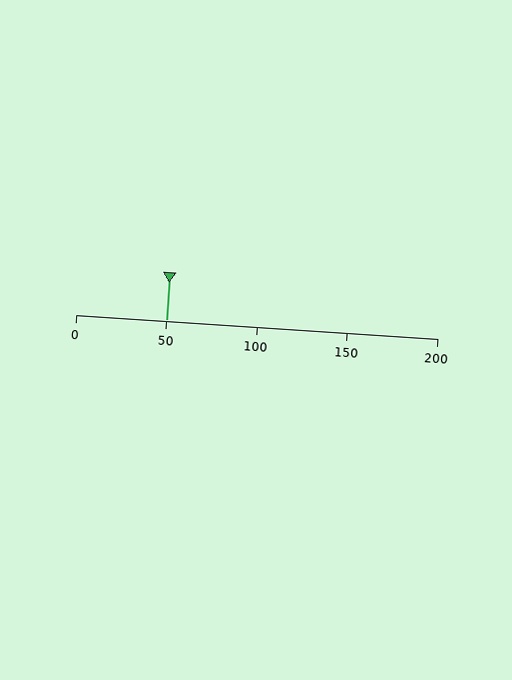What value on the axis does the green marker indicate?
The marker indicates approximately 50.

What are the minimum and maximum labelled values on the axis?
The axis runs from 0 to 200.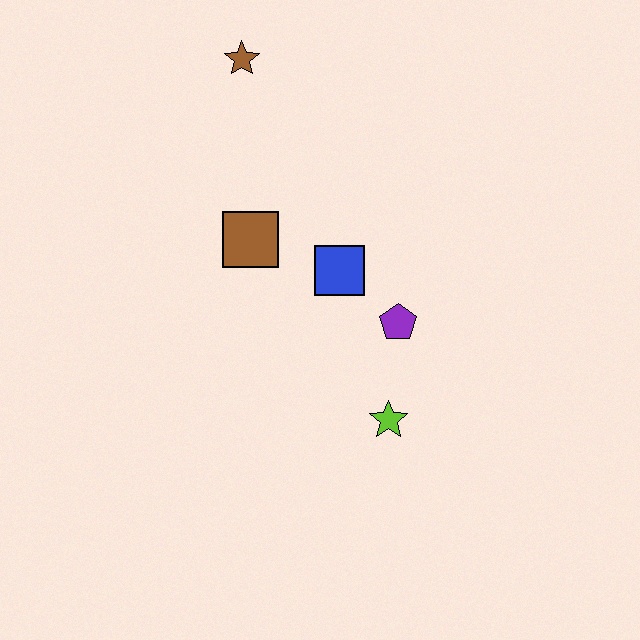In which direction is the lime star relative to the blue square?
The lime star is below the blue square.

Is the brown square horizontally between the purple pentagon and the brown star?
Yes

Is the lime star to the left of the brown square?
No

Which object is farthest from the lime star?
The brown star is farthest from the lime star.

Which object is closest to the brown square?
The blue square is closest to the brown square.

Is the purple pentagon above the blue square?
No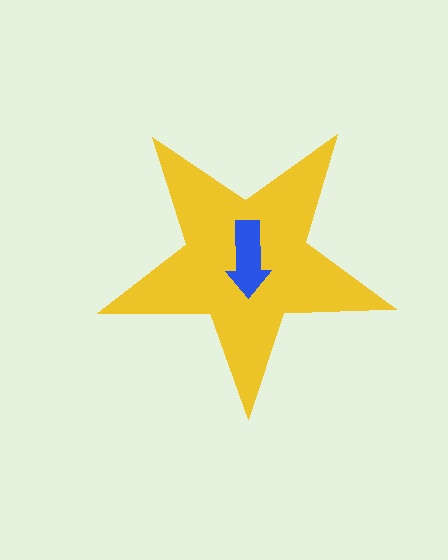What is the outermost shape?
The yellow star.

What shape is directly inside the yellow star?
The blue arrow.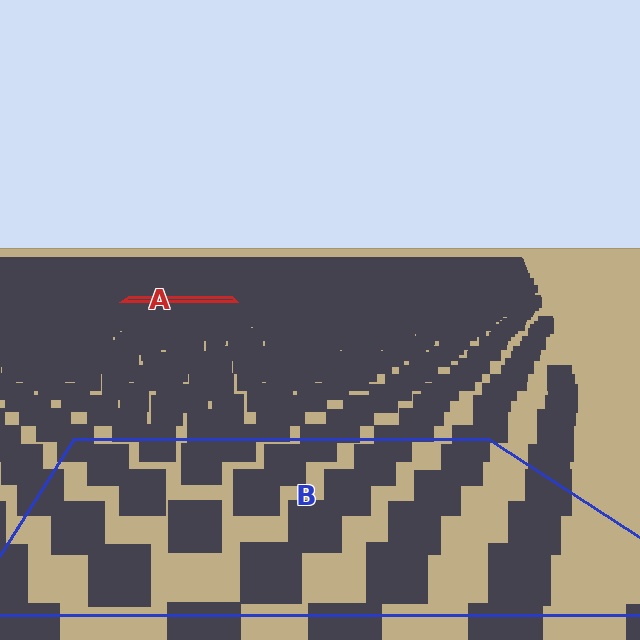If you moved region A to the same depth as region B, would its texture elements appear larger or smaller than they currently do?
They would appear larger. At a closer depth, the same texture elements are projected at a bigger on-screen size.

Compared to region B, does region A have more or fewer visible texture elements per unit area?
Region A has more texture elements per unit area — they are packed more densely because it is farther away.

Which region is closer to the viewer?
Region B is closer. The texture elements there are larger and more spread out.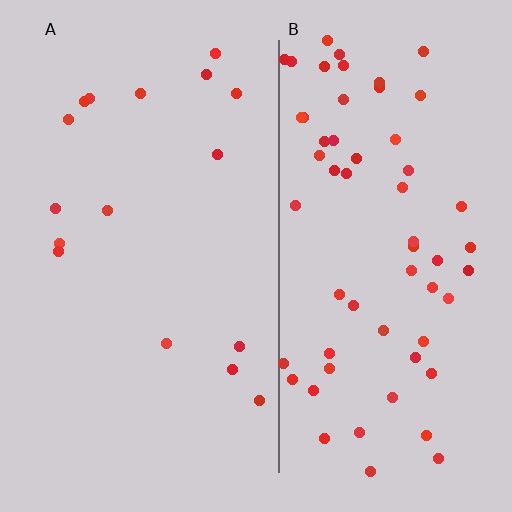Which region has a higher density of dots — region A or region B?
B (the right).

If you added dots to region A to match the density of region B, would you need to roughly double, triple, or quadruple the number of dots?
Approximately quadruple.